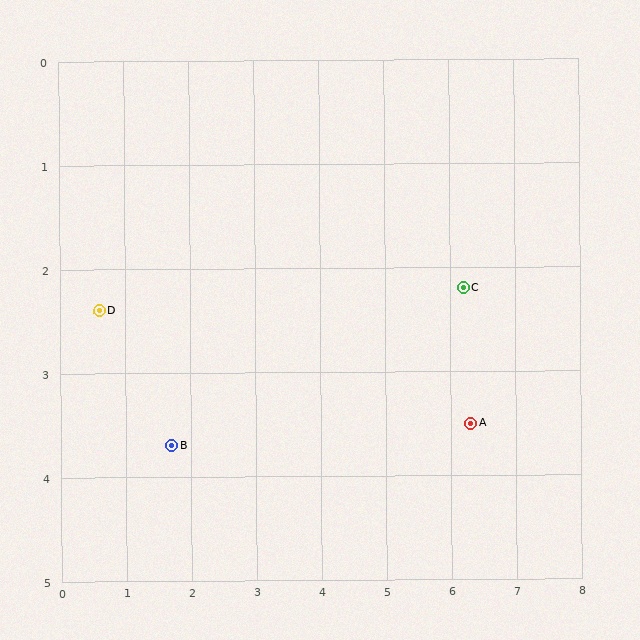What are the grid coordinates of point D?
Point D is at approximately (0.6, 2.4).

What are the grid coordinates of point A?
Point A is at approximately (6.3, 3.5).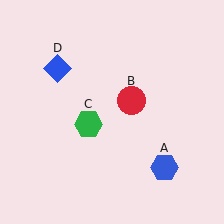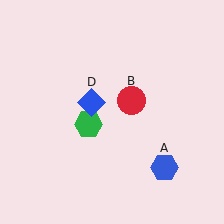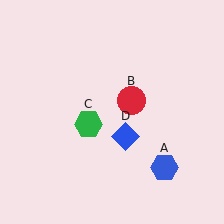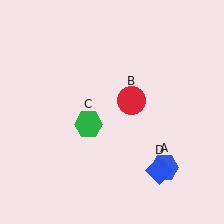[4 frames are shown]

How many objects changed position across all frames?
1 object changed position: blue diamond (object D).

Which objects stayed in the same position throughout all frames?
Blue hexagon (object A) and red circle (object B) and green hexagon (object C) remained stationary.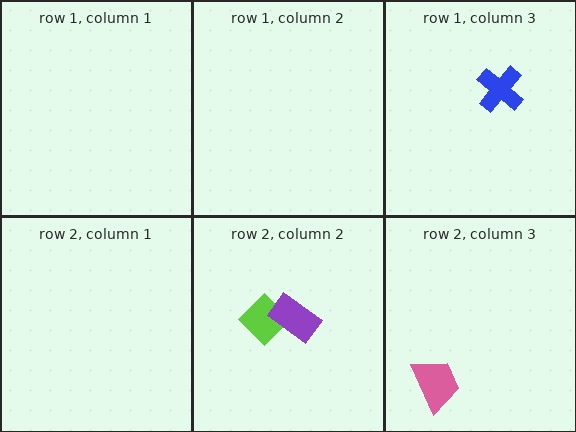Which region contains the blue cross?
The row 1, column 3 region.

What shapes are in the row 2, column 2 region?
The lime diamond, the purple rectangle.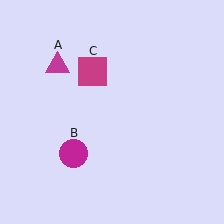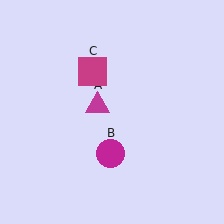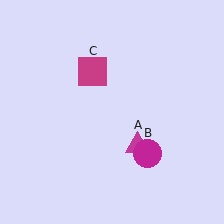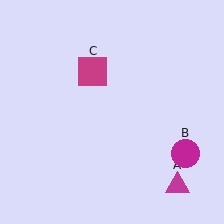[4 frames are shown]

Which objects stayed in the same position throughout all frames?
Magenta square (object C) remained stationary.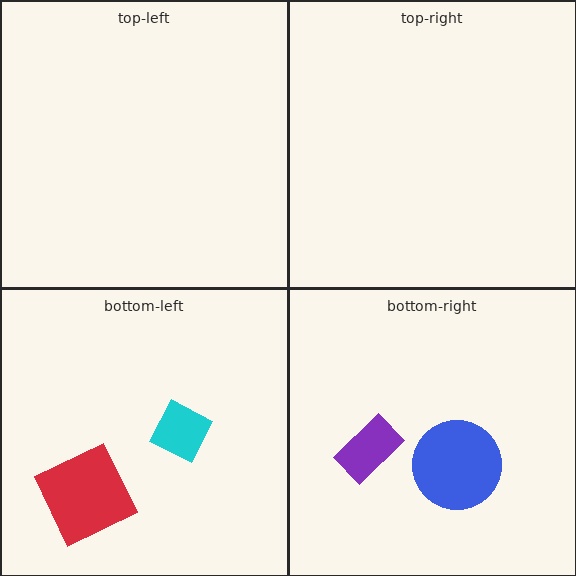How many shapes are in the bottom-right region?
2.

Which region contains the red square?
The bottom-left region.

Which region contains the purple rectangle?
The bottom-right region.